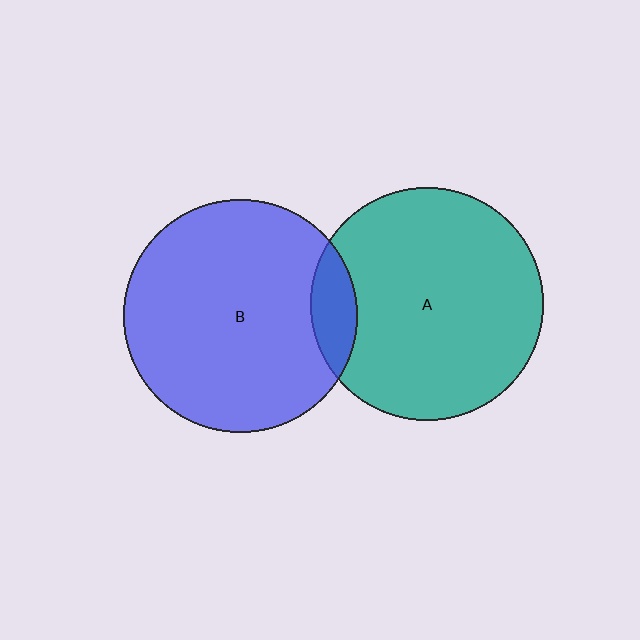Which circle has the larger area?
Circle B (blue).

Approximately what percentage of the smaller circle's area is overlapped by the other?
Approximately 10%.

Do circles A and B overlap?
Yes.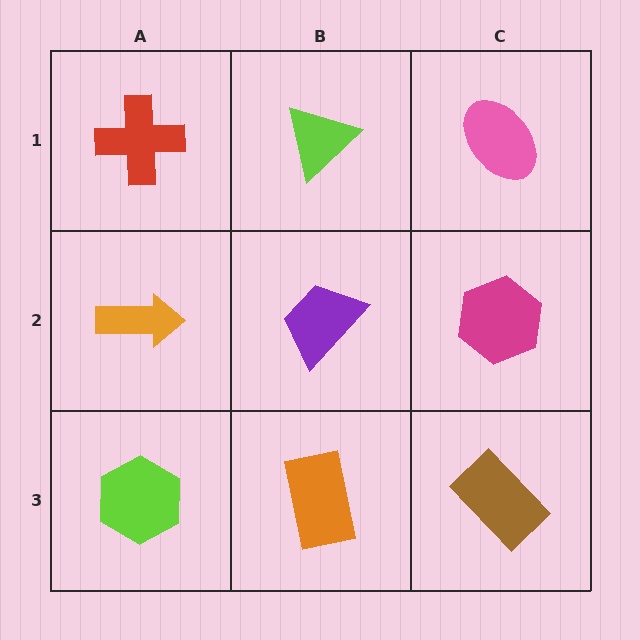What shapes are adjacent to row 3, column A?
An orange arrow (row 2, column A), an orange rectangle (row 3, column B).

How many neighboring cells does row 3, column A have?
2.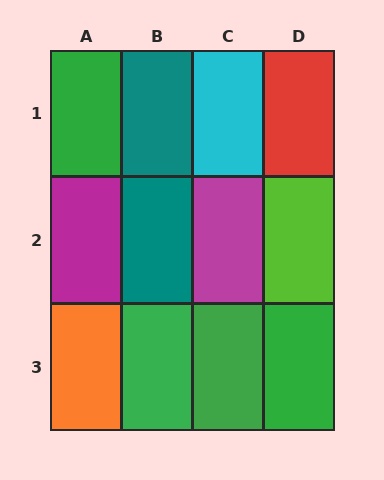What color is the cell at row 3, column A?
Orange.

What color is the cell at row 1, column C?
Cyan.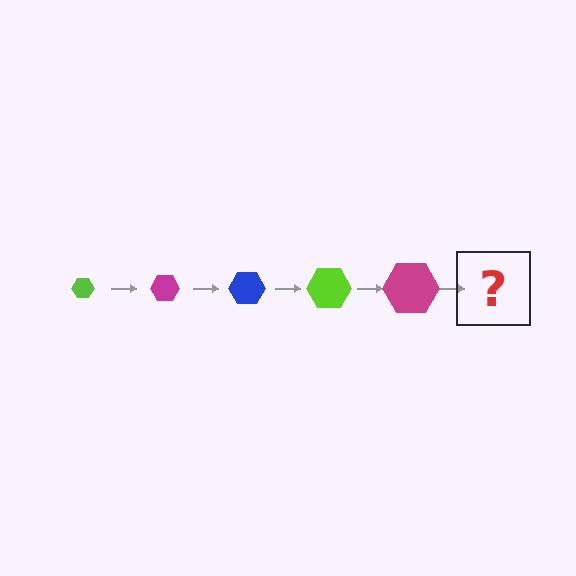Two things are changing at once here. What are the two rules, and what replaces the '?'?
The two rules are that the hexagon grows larger each step and the color cycles through lime, magenta, and blue. The '?' should be a blue hexagon, larger than the previous one.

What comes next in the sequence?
The next element should be a blue hexagon, larger than the previous one.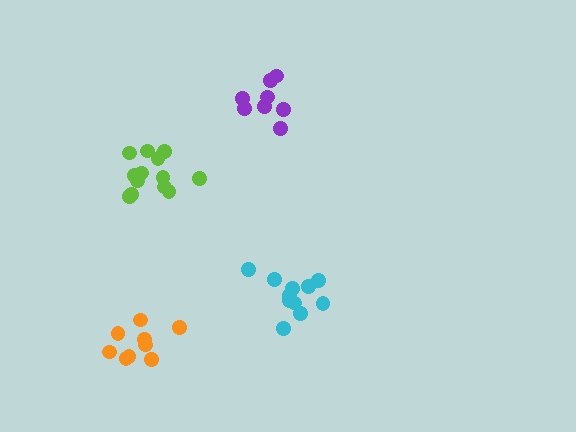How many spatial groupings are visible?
There are 4 spatial groupings.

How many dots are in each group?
Group 1: 11 dots, Group 2: 9 dots, Group 3: 13 dots, Group 4: 8 dots (41 total).